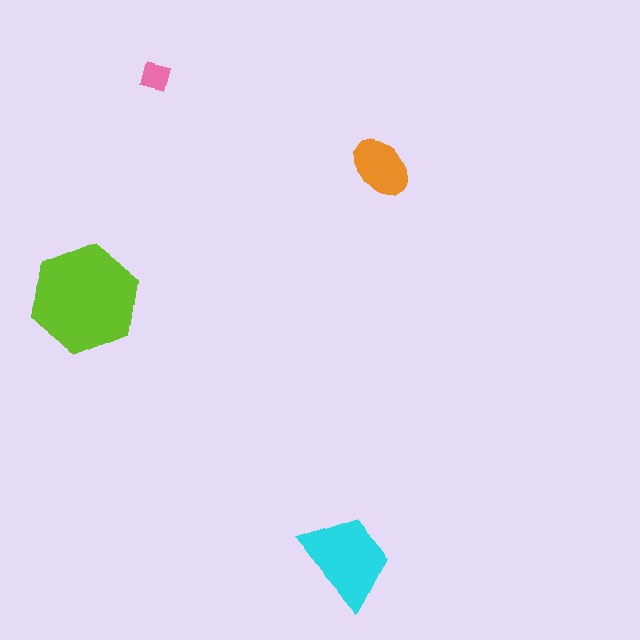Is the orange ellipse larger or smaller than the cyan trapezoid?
Smaller.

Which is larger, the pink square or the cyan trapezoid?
The cyan trapezoid.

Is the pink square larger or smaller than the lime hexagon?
Smaller.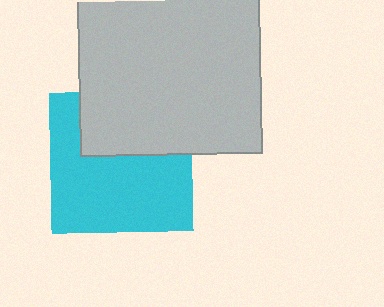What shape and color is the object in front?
The object in front is a light gray square.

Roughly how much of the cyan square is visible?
About half of it is visible (roughly 63%).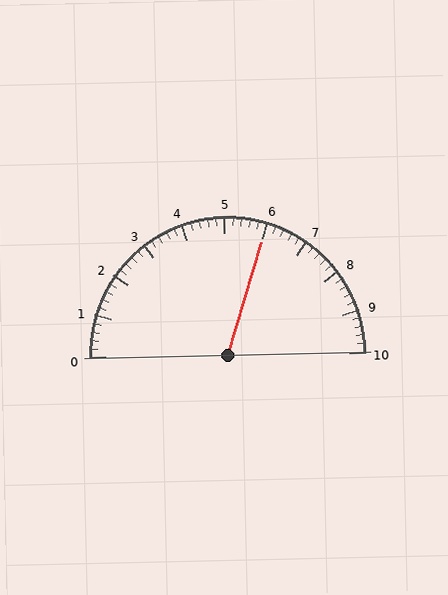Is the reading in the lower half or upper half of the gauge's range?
The reading is in the upper half of the range (0 to 10).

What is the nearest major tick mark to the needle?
The nearest major tick mark is 6.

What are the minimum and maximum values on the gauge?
The gauge ranges from 0 to 10.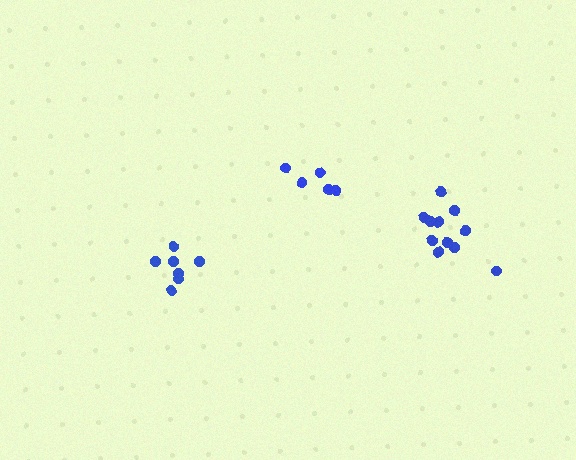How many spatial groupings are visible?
There are 3 spatial groupings.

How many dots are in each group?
Group 1: 11 dots, Group 2: 7 dots, Group 3: 5 dots (23 total).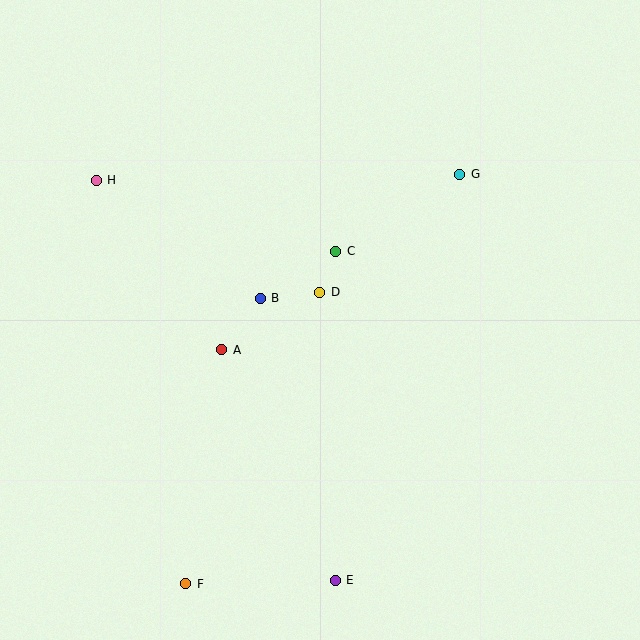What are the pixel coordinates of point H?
Point H is at (96, 180).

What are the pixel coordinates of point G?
Point G is at (460, 174).